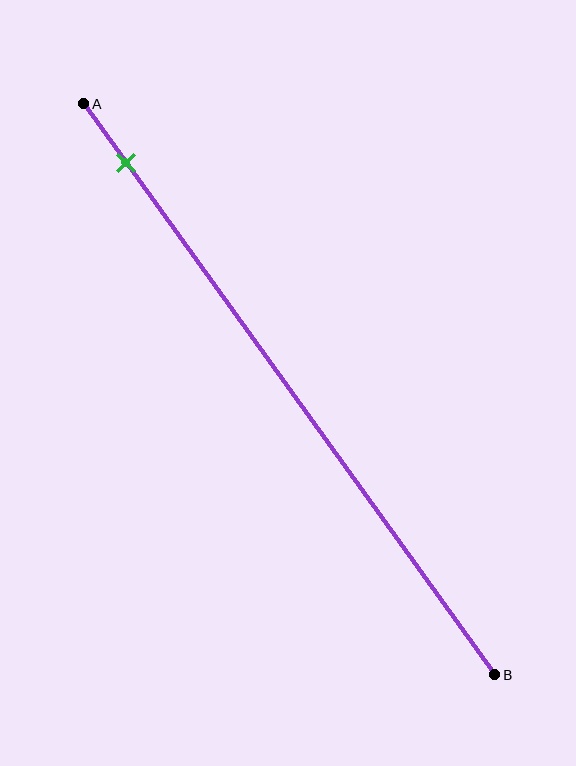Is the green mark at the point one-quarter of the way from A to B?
No, the mark is at about 10% from A, not at the 25% one-quarter point.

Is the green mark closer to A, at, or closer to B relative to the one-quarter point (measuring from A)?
The green mark is closer to point A than the one-quarter point of segment AB.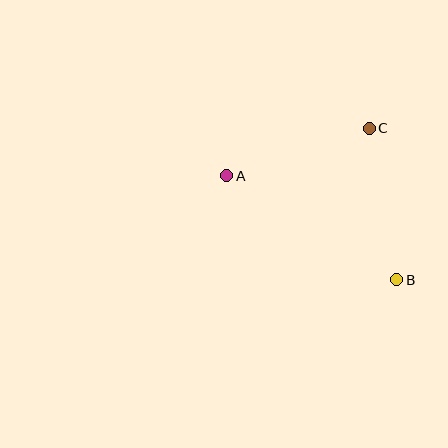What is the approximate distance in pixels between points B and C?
The distance between B and C is approximately 154 pixels.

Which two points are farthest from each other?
Points A and B are farthest from each other.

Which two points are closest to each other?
Points A and C are closest to each other.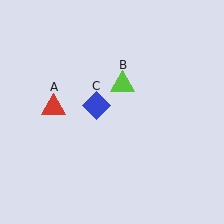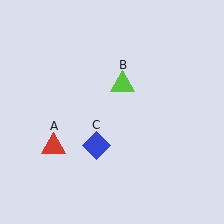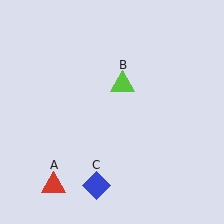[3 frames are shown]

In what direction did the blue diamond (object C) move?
The blue diamond (object C) moved down.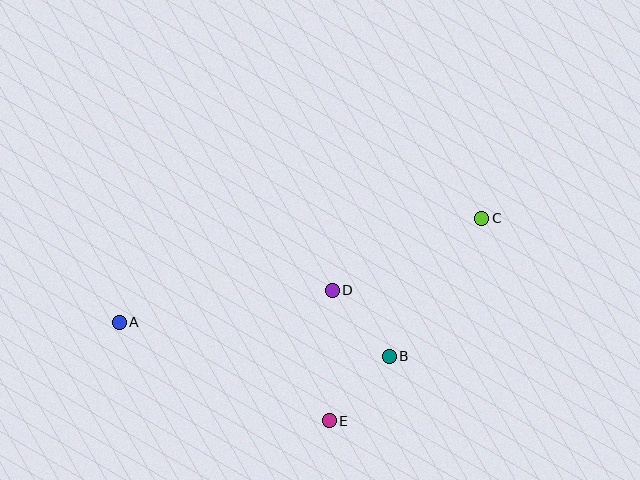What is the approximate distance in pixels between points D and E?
The distance between D and E is approximately 130 pixels.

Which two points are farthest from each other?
Points A and C are farthest from each other.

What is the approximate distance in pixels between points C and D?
The distance between C and D is approximately 166 pixels.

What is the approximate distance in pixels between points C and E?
The distance between C and E is approximately 254 pixels.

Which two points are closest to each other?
Points B and D are closest to each other.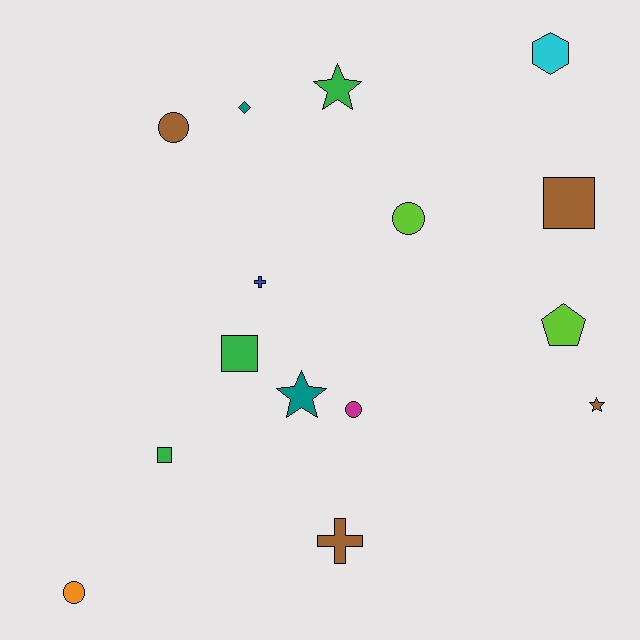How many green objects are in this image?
There are 3 green objects.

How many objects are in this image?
There are 15 objects.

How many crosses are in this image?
There are 2 crosses.